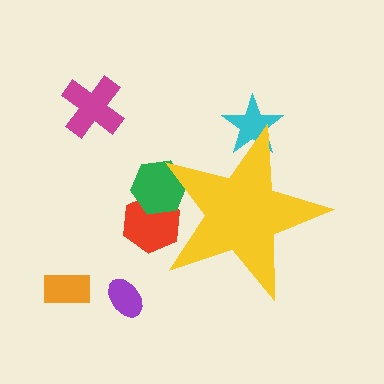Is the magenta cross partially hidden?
No, the magenta cross is fully visible.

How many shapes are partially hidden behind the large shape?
3 shapes are partially hidden.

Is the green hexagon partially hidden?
Yes, the green hexagon is partially hidden behind the yellow star.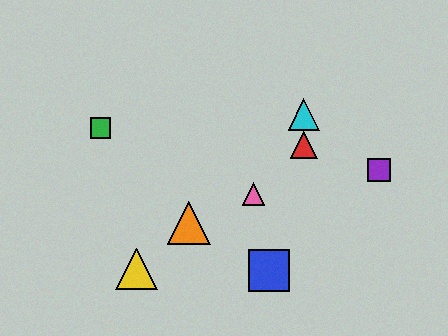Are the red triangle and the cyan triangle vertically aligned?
Yes, both are at x≈304.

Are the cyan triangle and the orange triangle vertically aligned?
No, the cyan triangle is at x≈304 and the orange triangle is at x≈189.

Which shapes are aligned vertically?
The red triangle, the cyan triangle are aligned vertically.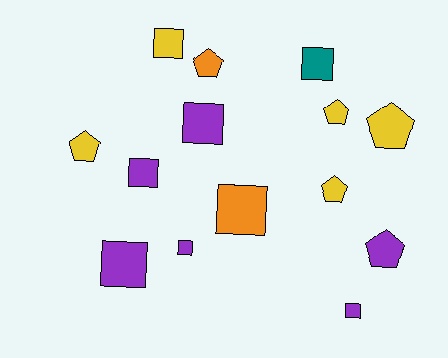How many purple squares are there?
There are 5 purple squares.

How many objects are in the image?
There are 14 objects.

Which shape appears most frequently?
Square, with 8 objects.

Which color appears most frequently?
Purple, with 6 objects.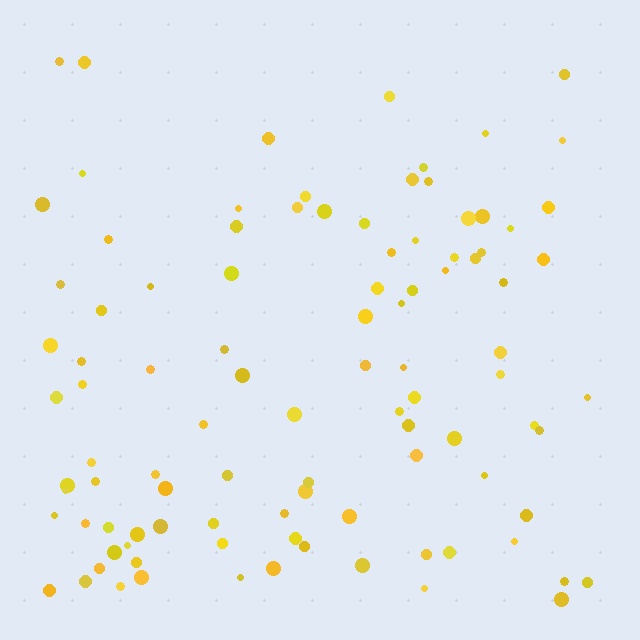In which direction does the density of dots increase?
From top to bottom, with the bottom side densest.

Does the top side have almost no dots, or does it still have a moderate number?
Still a moderate number, just noticeably fewer than the bottom.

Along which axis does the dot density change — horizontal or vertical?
Vertical.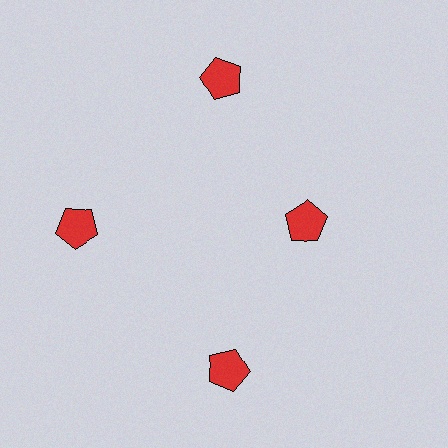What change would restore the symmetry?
The symmetry would be restored by moving it outward, back onto the ring so that all 4 pentagons sit at equal angles and equal distance from the center.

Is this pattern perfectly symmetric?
No. The 4 red pentagons are arranged in a ring, but one element near the 3 o'clock position is pulled inward toward the center, breaking the 4-fold rotational symmetry.